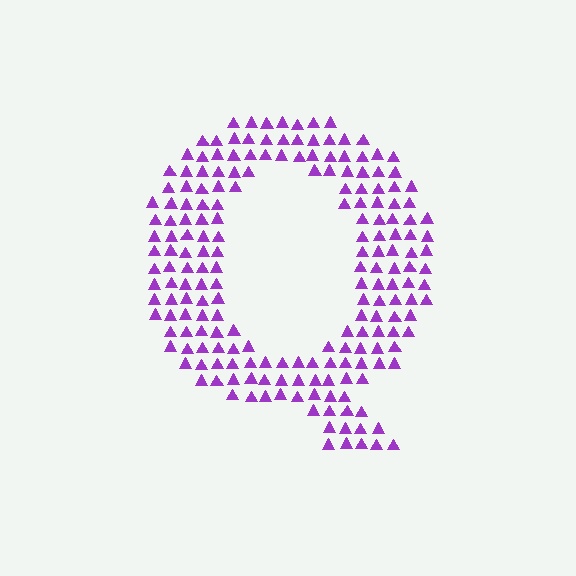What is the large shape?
The large shape is the letter Q.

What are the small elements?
The small elements are triangles.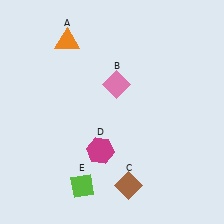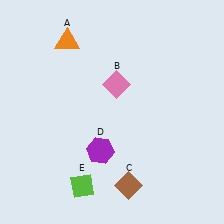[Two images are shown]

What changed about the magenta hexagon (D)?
In Image 1, D is magenta. In Image 2, it changed to purple.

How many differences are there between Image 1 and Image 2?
There is 1 difference between the two images.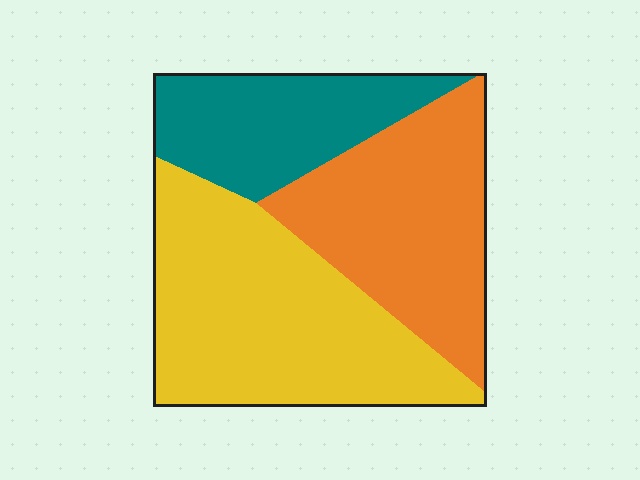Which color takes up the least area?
Teal, at roughly 25%.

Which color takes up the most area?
Yellow, at roughly 45%.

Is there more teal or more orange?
Orange.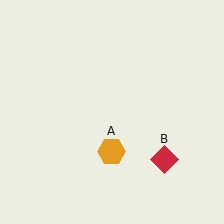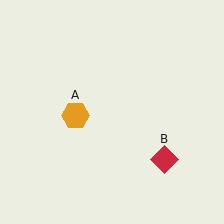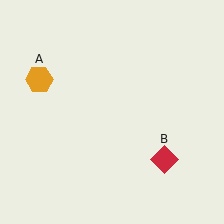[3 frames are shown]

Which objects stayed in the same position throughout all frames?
Red diamond (object B) remained stationary.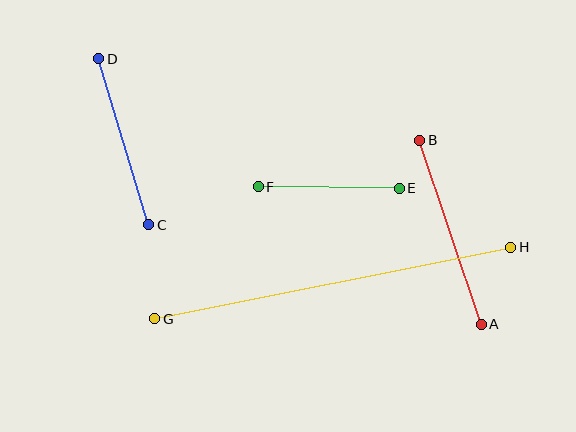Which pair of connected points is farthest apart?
Points G and H are farthest apart.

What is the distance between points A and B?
The distance is approximately 194 pixels.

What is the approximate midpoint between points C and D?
The midpoint is at approximately (124, 142) pixels.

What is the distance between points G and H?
The distance is approximately 363 pixels.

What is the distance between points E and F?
The distance is approximately 141 pixels.